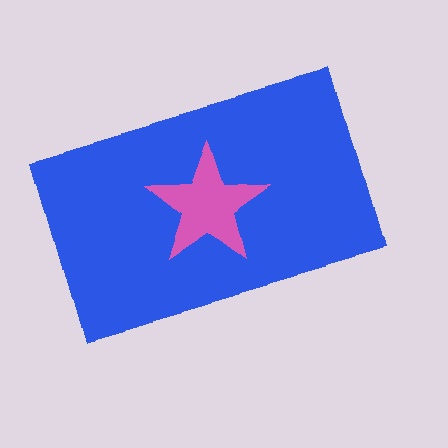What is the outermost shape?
The blue rectangle.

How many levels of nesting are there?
2.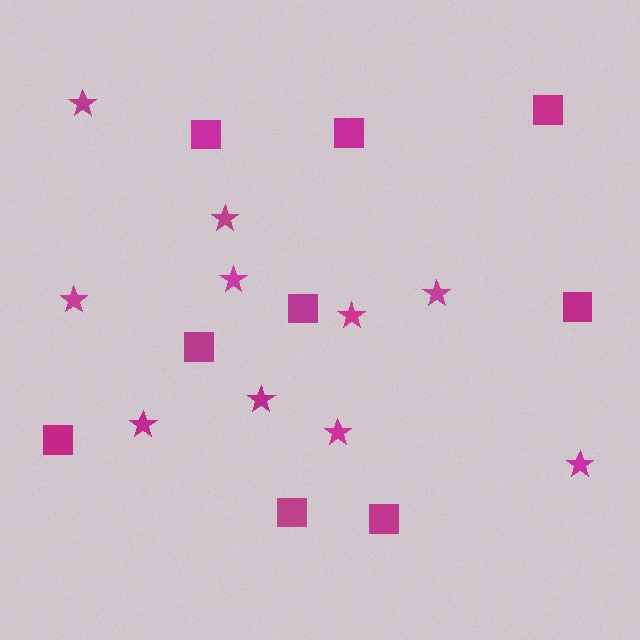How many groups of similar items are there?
There are 2 groups: one group of squares (9) and one group of stars (10).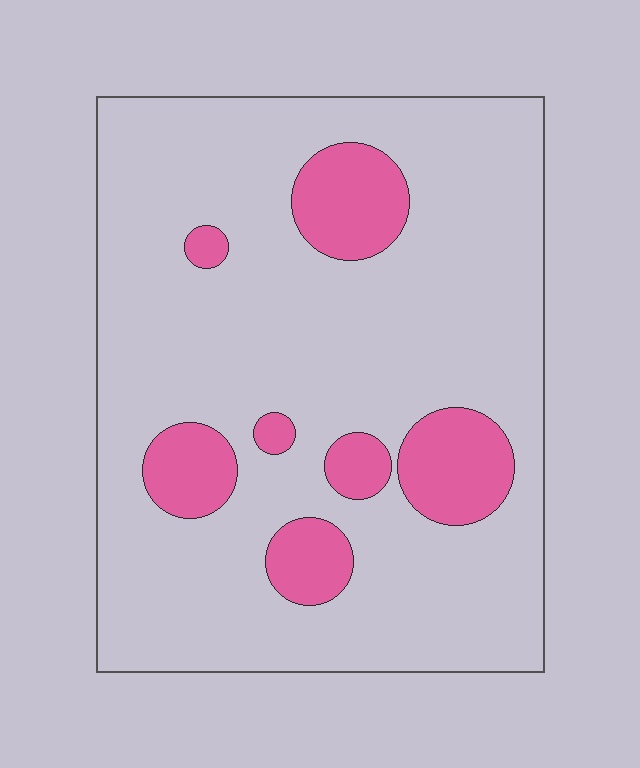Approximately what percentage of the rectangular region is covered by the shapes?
Approximately 15%.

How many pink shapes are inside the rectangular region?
7.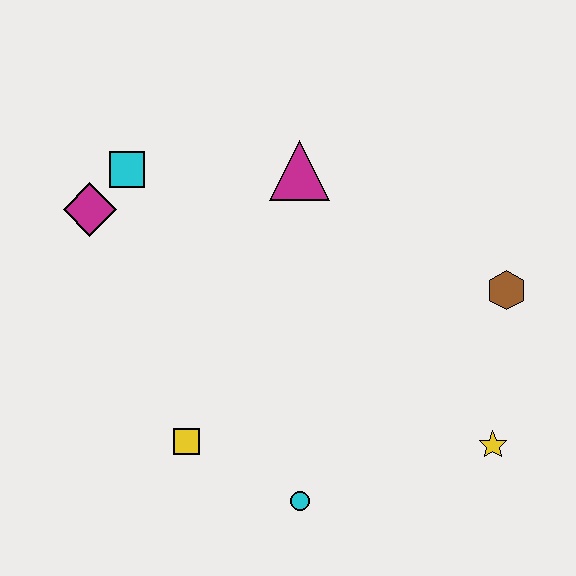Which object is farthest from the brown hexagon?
The magenta diamond is farthest from the brown hexagon.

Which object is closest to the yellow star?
The brown hexagon is closest to the yellow star.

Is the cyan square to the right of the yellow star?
No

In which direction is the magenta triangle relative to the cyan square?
The magenta triangle is to the right of the cyan square.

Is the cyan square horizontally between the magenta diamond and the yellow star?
Yes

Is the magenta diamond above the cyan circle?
Yes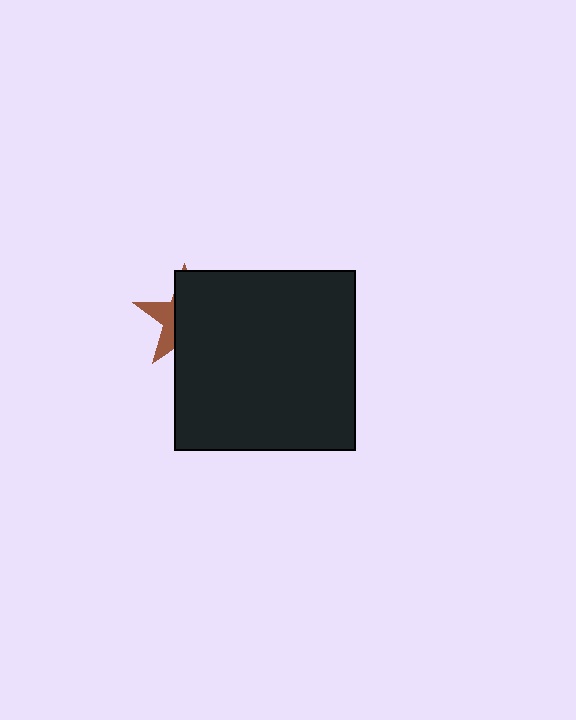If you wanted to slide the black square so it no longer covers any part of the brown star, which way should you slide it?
Slide it right — that is the most direct way to separate the two shapes.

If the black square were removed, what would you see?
You would see the complete brown star.